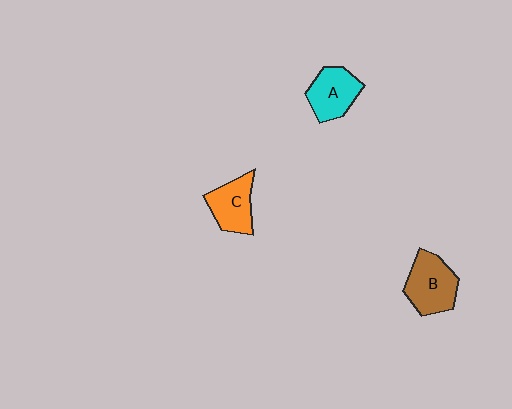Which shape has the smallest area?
Shape C (orange).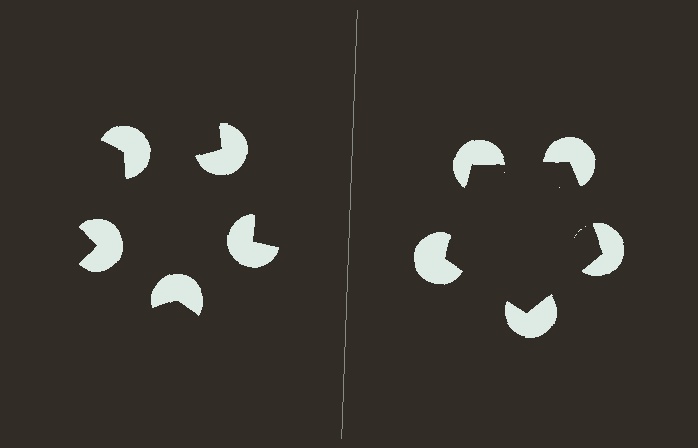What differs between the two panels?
The pac-man discs are positioned identically on both sides; only the wedge orientations differ. On the right they align to a pentagon; on the left they are misaligned.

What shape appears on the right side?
An illusory pentagon.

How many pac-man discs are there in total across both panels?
10 — 5 on each side.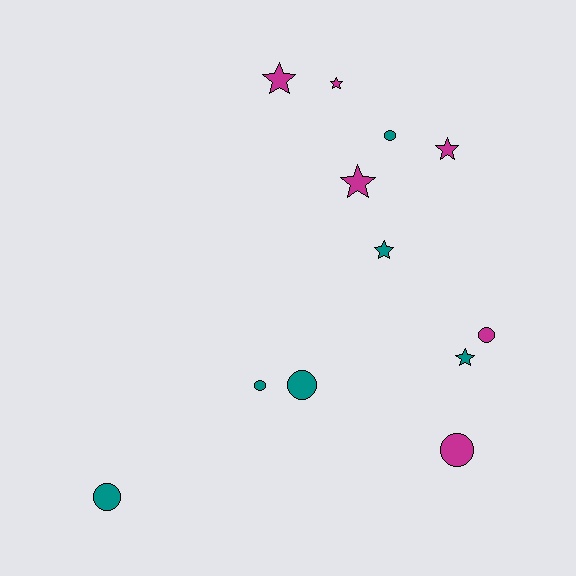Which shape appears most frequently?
Star, with 6 objects.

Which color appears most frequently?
Magenta, with 6 objects.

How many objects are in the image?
There are 12 objects.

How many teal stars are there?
There are 2 teal stars.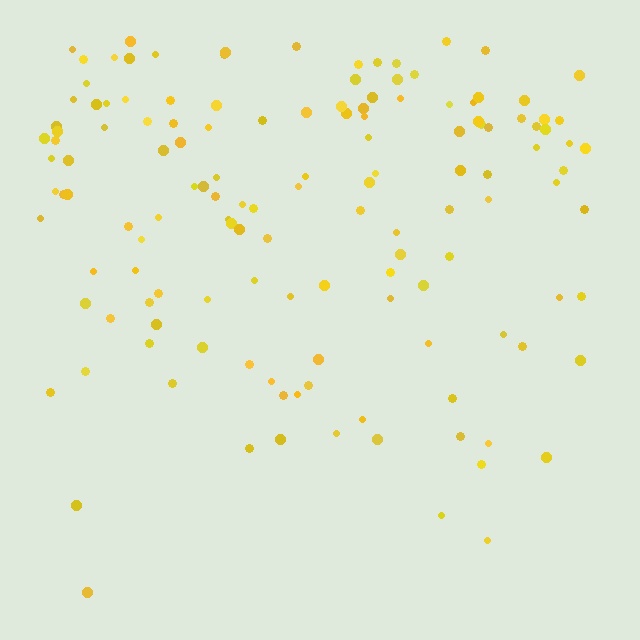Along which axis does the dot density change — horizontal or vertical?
Vertical.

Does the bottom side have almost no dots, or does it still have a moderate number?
Still a moderate number, just noticeably fewer than the top.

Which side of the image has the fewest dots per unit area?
The bottom.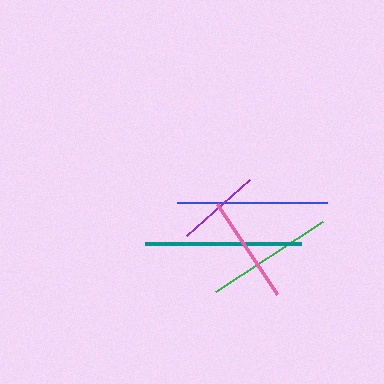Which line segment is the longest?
The teal line is the longest at approximately 156 pixels.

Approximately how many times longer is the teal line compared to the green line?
The teal line is approximately 1.2 times the length of the green line.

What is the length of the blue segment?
The blue segment is approximately 149 pixels long.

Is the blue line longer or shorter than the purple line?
The blue line is longer than the purple line.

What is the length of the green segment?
The green segment is approximately 128 pixels long.